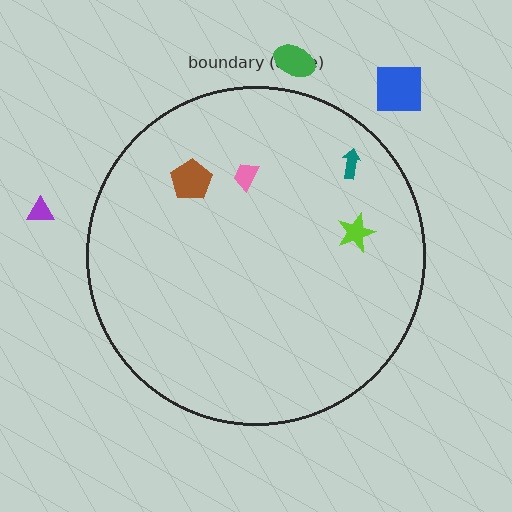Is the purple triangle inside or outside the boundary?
Outside.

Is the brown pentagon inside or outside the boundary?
Inside.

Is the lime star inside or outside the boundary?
Inside.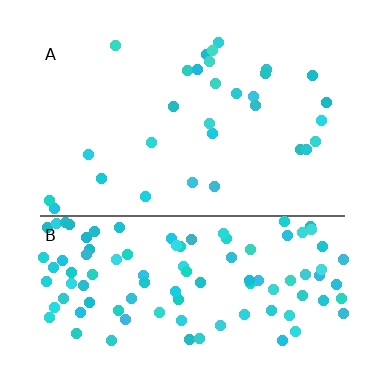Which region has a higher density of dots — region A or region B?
B (the bottom).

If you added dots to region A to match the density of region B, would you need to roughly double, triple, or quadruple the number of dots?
Approximately triple.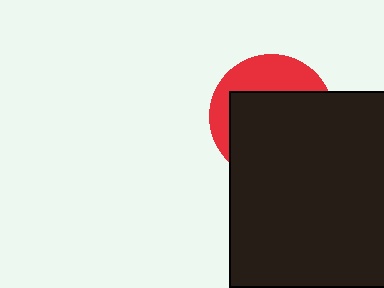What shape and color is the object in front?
The object in front is a black rectangle.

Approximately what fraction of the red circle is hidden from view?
Roughly 66% of the red circle is hidden behind the black rectangle.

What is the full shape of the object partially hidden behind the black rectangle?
The partially hidden object is a red circle.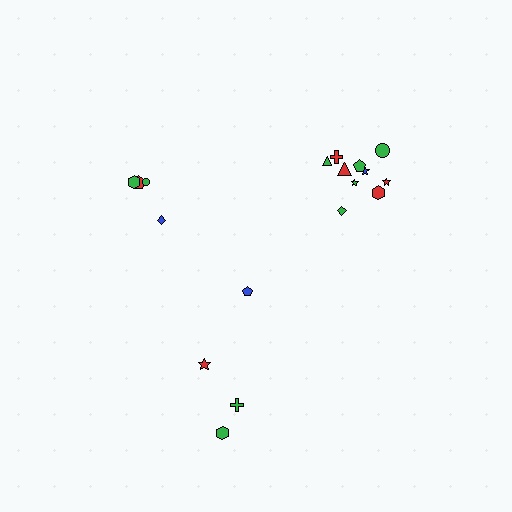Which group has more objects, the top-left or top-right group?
The top-right group.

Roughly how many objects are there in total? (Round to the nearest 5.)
Roughly 20 objects in total.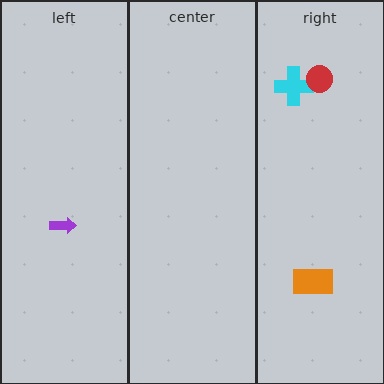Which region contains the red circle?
The right region.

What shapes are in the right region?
The cyan cross, the orange rectangle, the red circle.